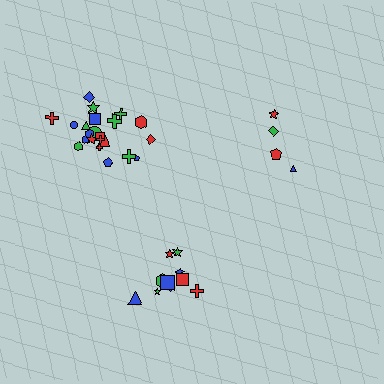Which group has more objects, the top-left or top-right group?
The top-left group.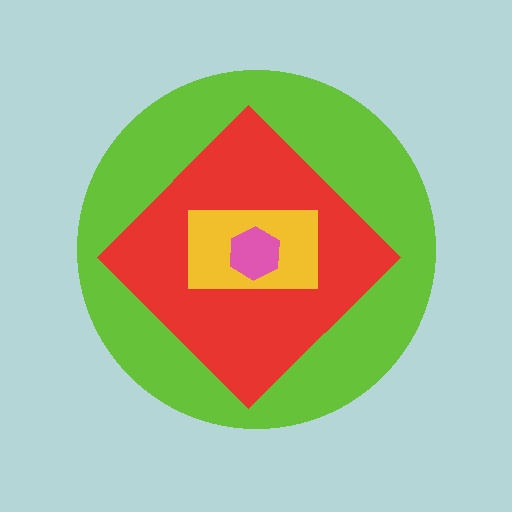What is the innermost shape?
The pink hexagon.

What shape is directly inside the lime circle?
The red diamond.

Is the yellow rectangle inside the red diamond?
Yes.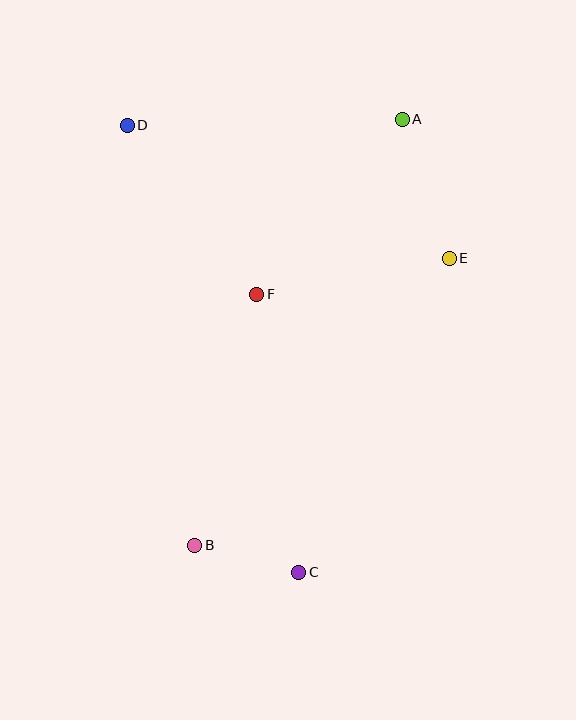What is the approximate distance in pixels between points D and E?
The distance between D and E is approximately 348 pixels.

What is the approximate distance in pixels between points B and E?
The distance between B and E is approximately 384 pixels.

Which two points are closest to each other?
Points B and C are closest to each other.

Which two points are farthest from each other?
Points C and D are farthest from each other.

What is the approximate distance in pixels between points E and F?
The distance between E and F is approximately 196 pixels.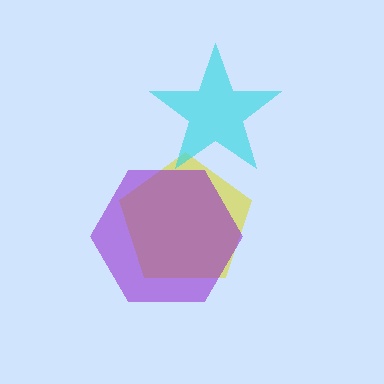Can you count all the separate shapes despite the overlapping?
Yes, there are 3 separate shapes.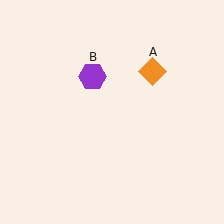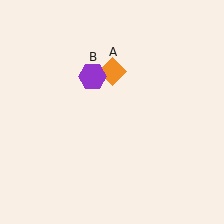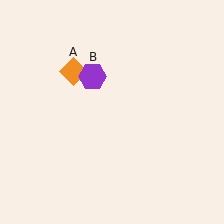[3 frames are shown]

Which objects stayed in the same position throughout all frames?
Purple hexagon (object B) remained stationary.